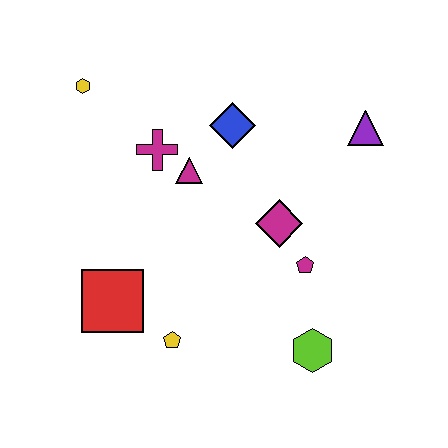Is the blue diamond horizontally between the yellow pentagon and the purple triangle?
Yes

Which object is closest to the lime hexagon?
The magenta pentagon is closest to the lime hexagon.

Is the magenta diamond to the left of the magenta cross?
No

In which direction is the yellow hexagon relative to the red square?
The yellow hexagon is above the red square.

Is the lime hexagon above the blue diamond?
No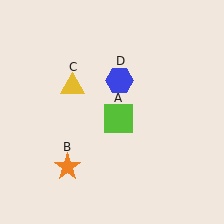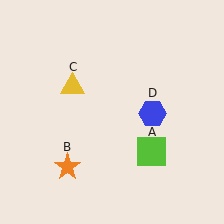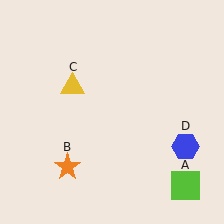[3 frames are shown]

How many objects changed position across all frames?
2 objects changed position: lime square (object A), blue hexagon (object D).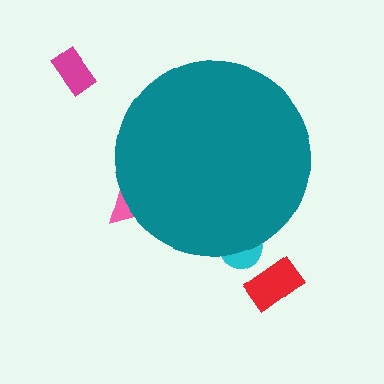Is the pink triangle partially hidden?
Yes, the pink triangle is partially hidden behind the teal circle.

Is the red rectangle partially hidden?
No, the red rectangle is fully visible.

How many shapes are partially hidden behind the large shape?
2 shapes are partially hidden.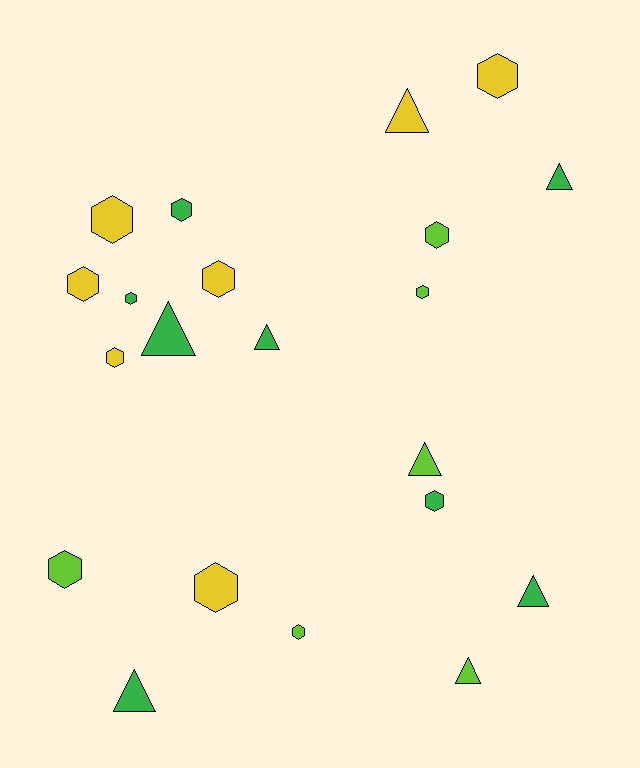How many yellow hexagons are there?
There are 6 yellow hexagons.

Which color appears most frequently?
Green, with 8 objects.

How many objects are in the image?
There are 21 objects.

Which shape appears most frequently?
Hexagon, with 13 objects.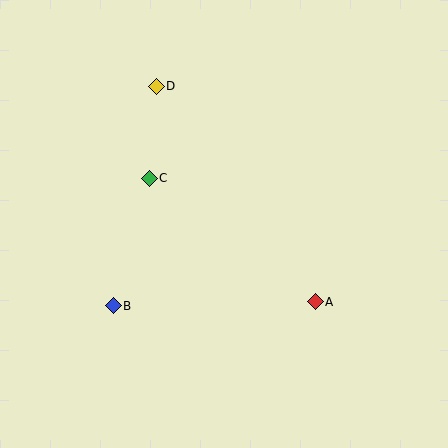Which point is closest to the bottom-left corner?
Point B is closest to the bottom-left corner.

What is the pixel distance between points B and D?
The distance between B and D is 223 pixels.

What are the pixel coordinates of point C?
Point C is at (149, 178).